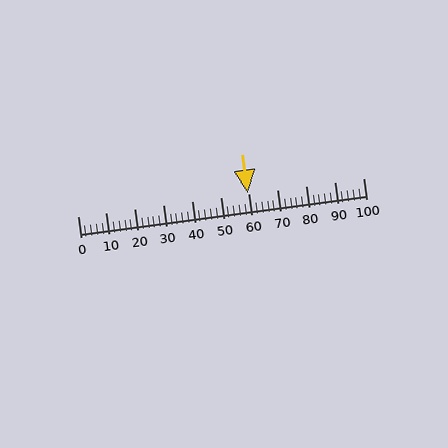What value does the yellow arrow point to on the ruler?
The yellow arrow points to approximately 60.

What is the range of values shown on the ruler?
The ruler shows values from 0 to 100.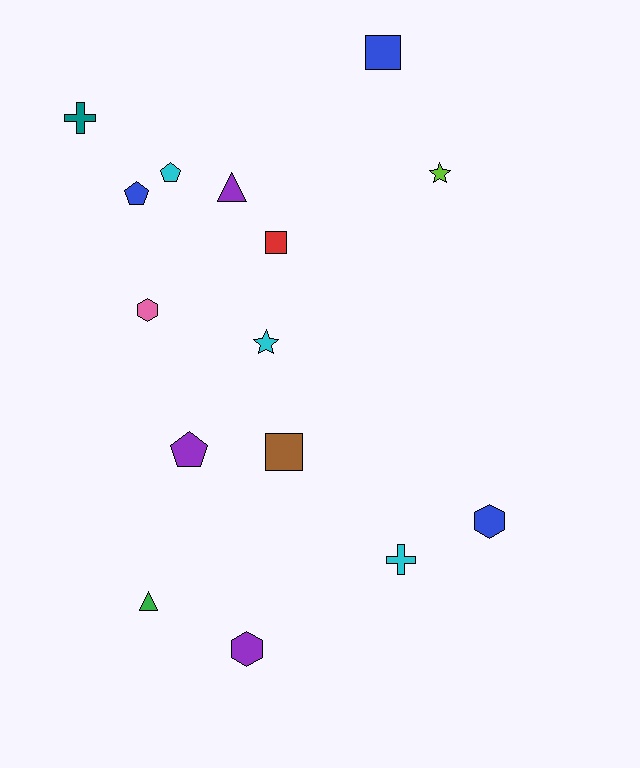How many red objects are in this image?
There is 1 red object.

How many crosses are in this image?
There are 2 crosses.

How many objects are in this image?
There are 15 objects.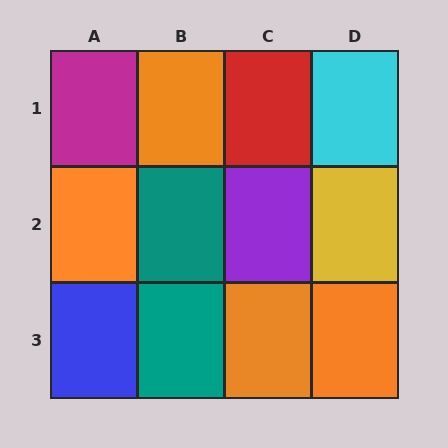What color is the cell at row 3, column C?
Orange.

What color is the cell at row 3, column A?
Blue.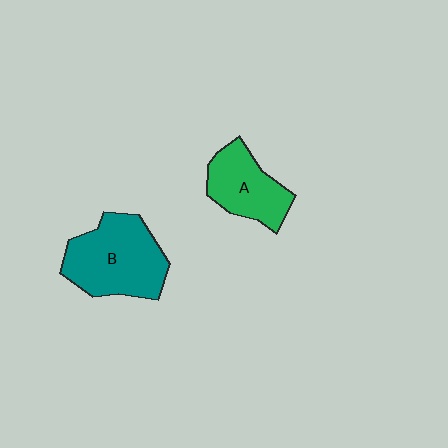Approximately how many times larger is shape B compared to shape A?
Approximately 1.5 times.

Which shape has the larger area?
Shape B (teal).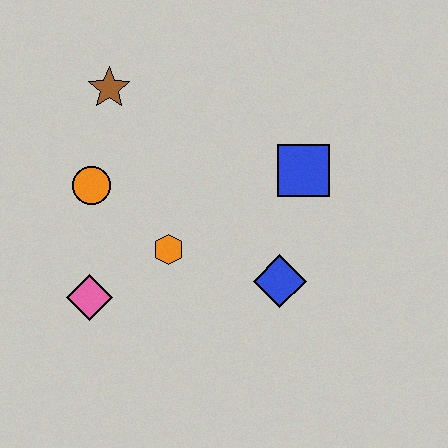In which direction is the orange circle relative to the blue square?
The orange circle is to the left of the blue square.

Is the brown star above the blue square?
Yes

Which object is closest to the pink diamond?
The orange hexagon is closest to the pink diamond.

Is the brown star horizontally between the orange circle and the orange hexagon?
Yes